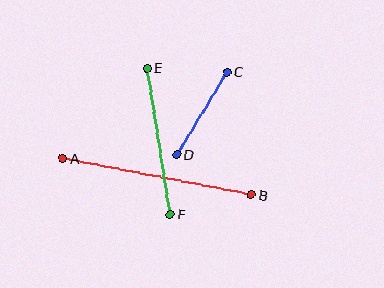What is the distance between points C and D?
The distance is approximately 97 pixels.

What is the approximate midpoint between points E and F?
The midpoint is at approximately (159, 141) pixels.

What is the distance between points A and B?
The distance is approximately 192 pixels.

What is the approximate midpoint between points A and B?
The midpoint is at approximately (157, 177) pixels.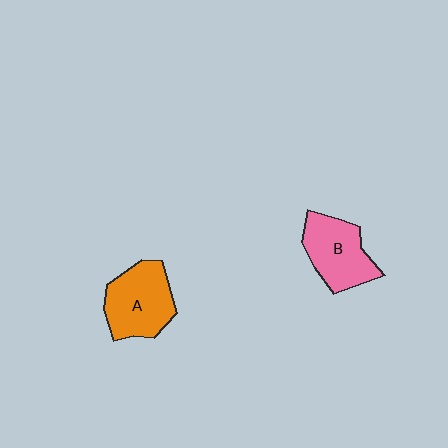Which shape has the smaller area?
Shape B (pink).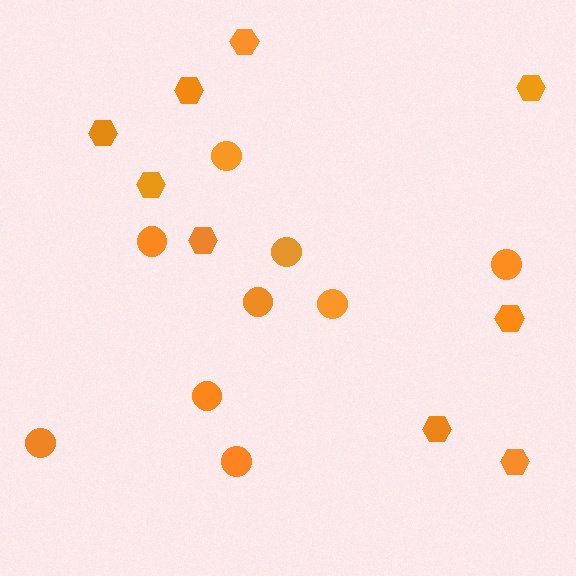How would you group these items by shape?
There are 2 groups: one group of hexagons (9) and one group of circles (9).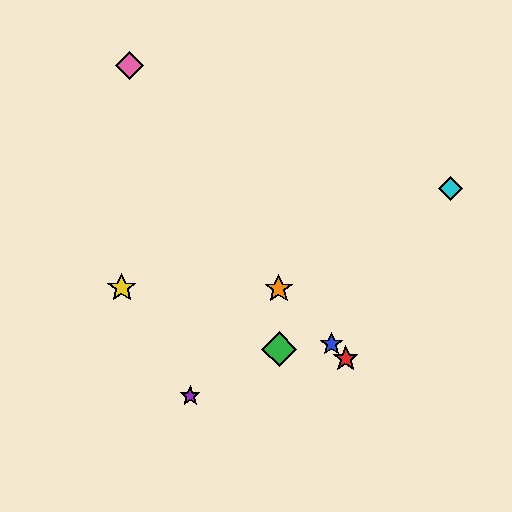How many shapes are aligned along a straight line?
3 shapes (the red star, the blue star, the orange star) are aligned along a straight line.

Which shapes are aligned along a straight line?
The red star, the blue star, the orange star are aligned along a straight line.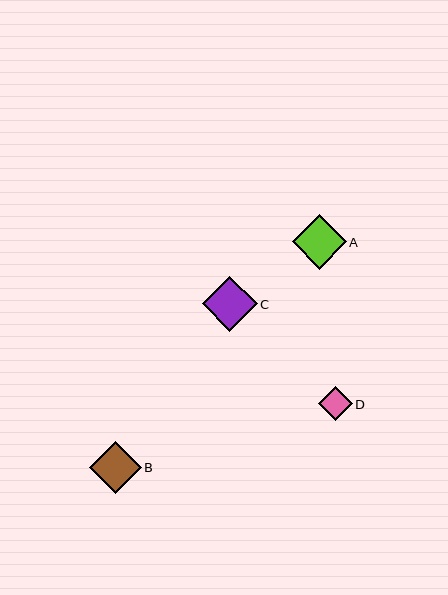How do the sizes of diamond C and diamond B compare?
Diamond C and diamond B are approximately the same size.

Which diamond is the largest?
Diamond C is the largest with a size of approximately 55 pixels.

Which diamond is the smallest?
Diamond D is the smallest with a size of approximately 34 pixels.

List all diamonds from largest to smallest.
From largest to smallest: C, A, B, D.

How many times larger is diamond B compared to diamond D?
Diamond B is approximately 1.5 times the size of diamond D.